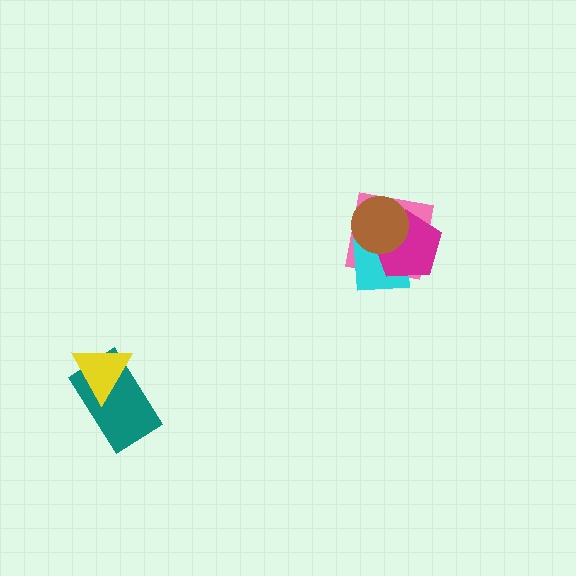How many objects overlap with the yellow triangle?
1 object overlaps with the yellow triangle.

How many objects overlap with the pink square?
3 objects overlap with the pink square.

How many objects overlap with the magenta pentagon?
3 objects overlap with the magenta pentagon.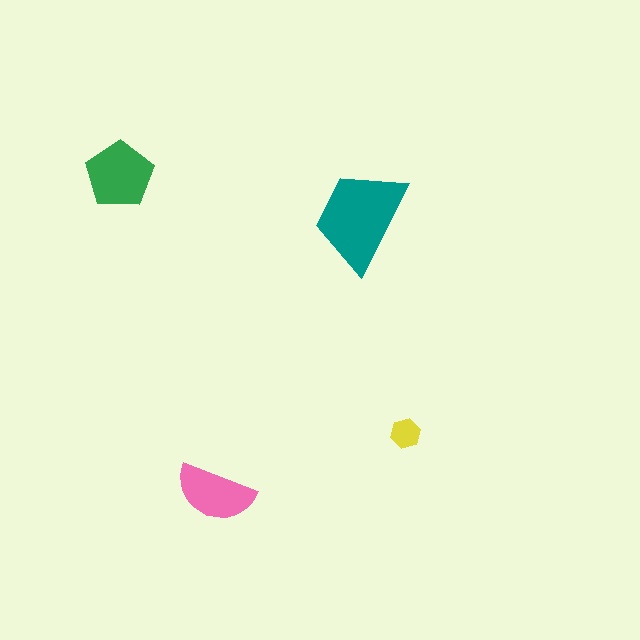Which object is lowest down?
The pink semicircle is bottommost.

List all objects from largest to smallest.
The teal trapezoid, the green pentagon, the pink semicircle, the yellow hexagon.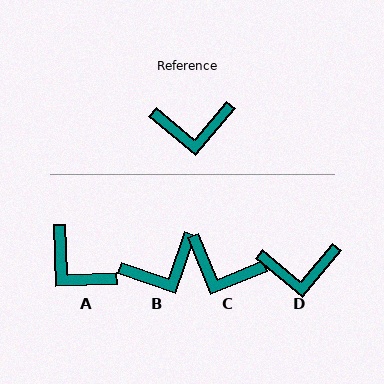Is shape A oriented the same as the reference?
No, it is off by about 48 degrees.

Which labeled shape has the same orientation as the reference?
D.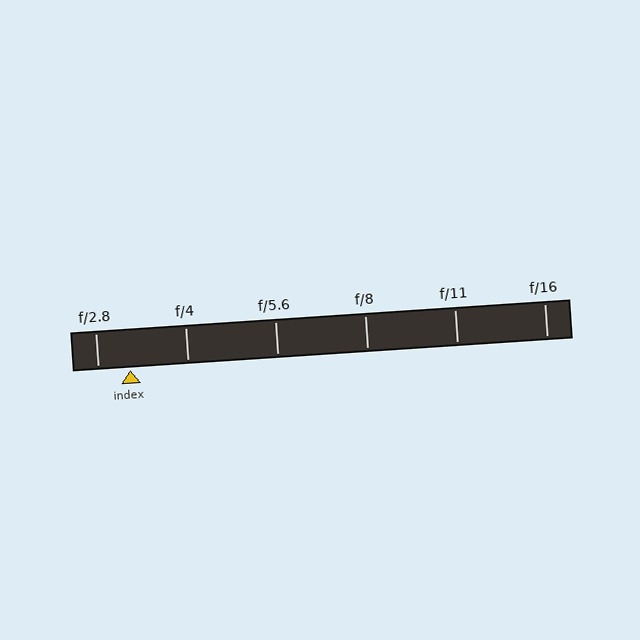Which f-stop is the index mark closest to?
The index mark is closest to f/2.8.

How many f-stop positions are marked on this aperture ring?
There are 6 f-stop positions marked.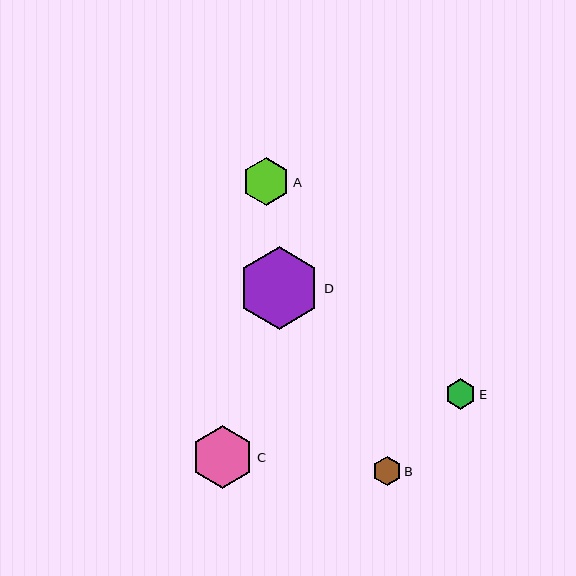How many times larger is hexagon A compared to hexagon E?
Hexagon A is approximately 1.6 times the size of hexagon E.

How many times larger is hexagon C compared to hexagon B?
Hexagon C is approximately 2.2 times the size of hexagon B.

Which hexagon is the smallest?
Hexagon B is the smallest with a size of approximately 28 pixels.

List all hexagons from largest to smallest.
From largest to smallest: D, C, A, E, B.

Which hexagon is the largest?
Hexagon D is the largest with a size of approximately 83 pixels.